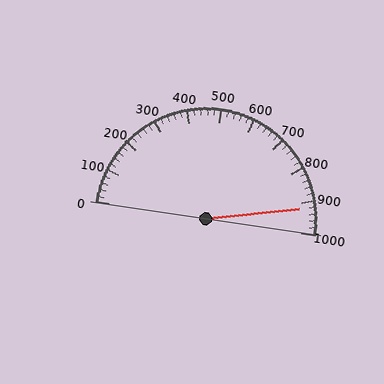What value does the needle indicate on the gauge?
The needle indicates approximately 920.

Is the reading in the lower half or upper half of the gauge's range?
The reading is in the upper half of the range (0 to 1000).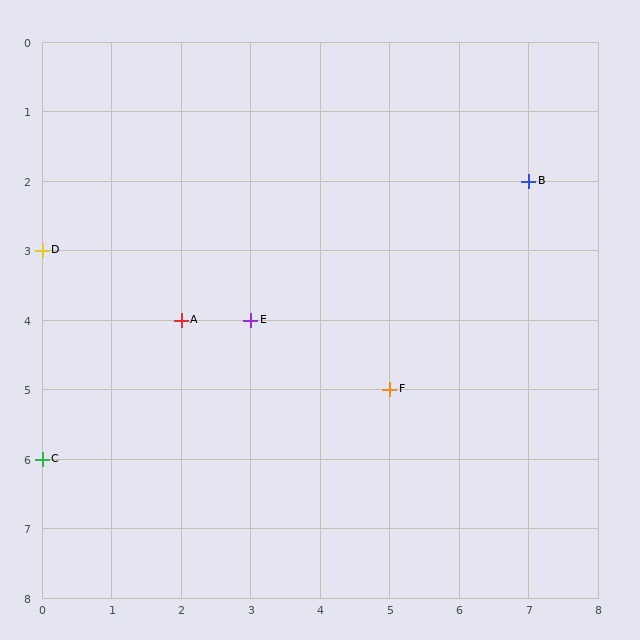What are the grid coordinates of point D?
Point D is at grid coordinates (0, 3).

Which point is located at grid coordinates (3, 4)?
Point E is at (3, 4).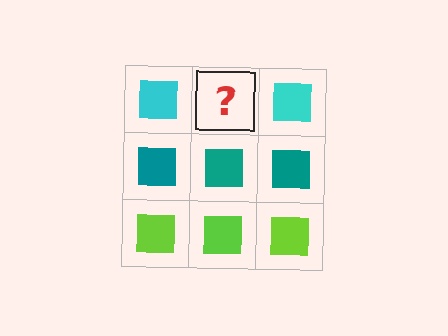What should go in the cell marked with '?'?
The missing cell should contain a cyan square.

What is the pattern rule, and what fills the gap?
The rule is that each row has a consistent color. The gap should be filled with a cyan square.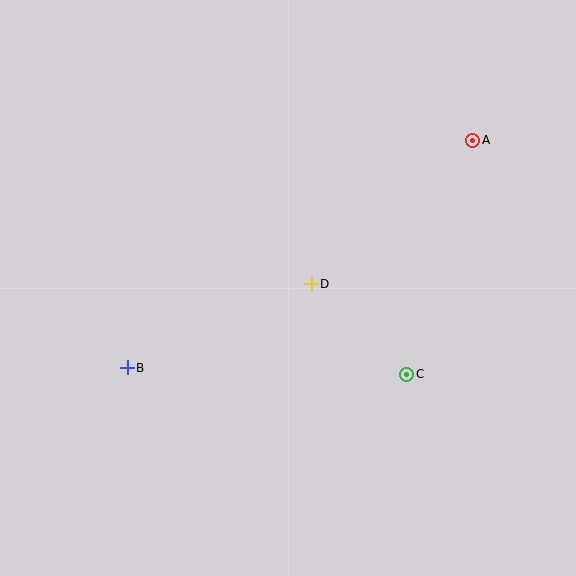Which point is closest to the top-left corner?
Point B is closest to the top-left corner.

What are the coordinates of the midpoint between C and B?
The midpoint between C and B is at (267, 371).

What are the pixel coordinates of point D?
Point D is at (311, 284).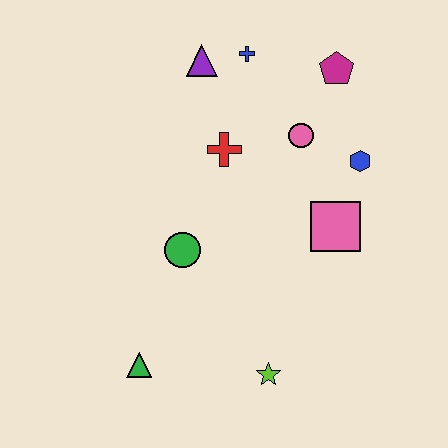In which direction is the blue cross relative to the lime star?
The blue cross is above the lime star.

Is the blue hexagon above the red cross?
No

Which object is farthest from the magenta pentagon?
The green triangle is farthest from the magenta pentagon.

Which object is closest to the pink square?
The blue hexagon is closest to the pink square.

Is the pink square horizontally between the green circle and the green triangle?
No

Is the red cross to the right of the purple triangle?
Yes